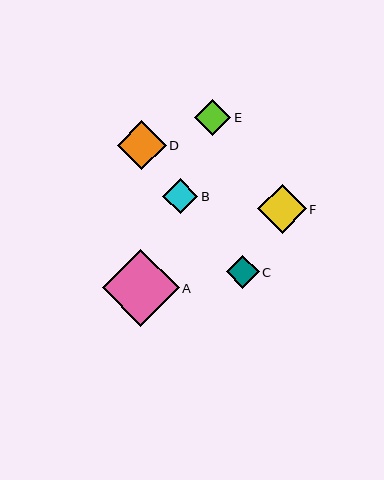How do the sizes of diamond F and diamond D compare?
Diamond F and diamond D are approximately the same size.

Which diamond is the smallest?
Diamond C is the smallest with a size of approximately 33 pixels.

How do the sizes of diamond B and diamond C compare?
Diamond B and diamond C are approximately the same size.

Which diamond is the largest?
Diamond A is the largest with a size of approximately 77 pixels.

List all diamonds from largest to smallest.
From largest to smallest: A, F, D, E, B, C.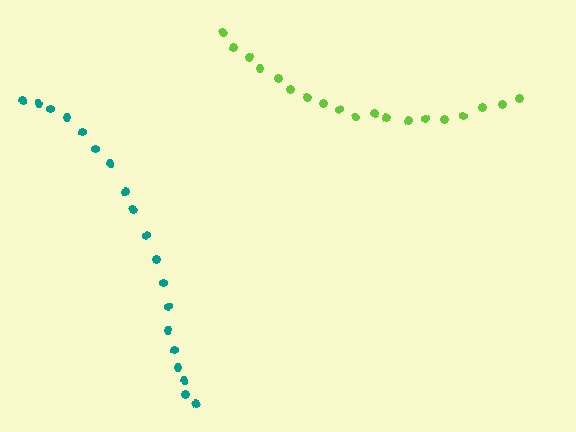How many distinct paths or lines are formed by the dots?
There are 2 distinct paths.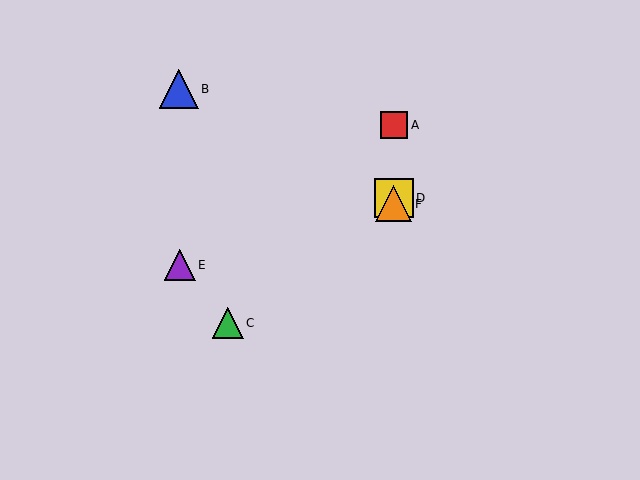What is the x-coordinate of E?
Object E is at x≈180.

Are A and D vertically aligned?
Yes, both are at x≈394.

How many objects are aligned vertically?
3 objects (A, D, F) are aligned vertically.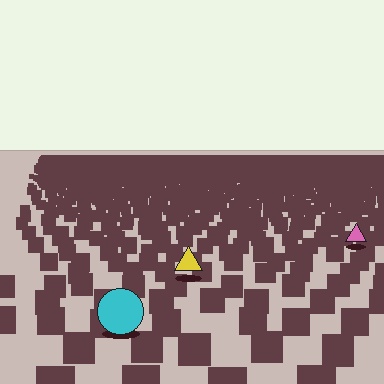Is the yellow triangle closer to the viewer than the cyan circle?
No. The cyan circle is closer — you can tell from the texture gradient: the ground texture is coarser near it.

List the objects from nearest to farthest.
From nearest to farthest: the cyan circle, the yellow triangle, the pink triangle.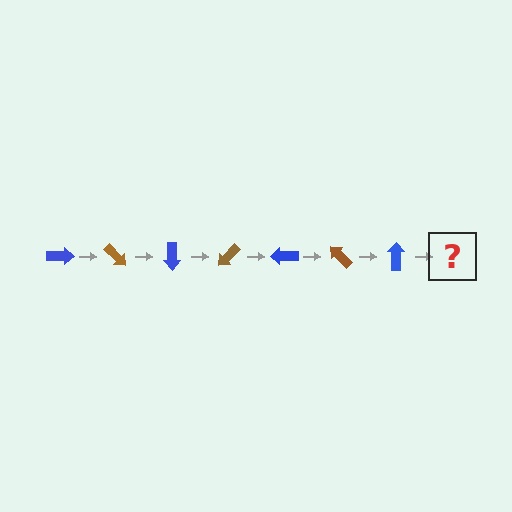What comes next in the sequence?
The next element should be a brown arrow, rotated 315 degrees from the start.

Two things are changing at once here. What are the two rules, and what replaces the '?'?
The two rules are that it rotates 45 degrees each step and the color cycles through blue and brown. The '?' should be a brown arrow, rotated 315 degrees from the start.